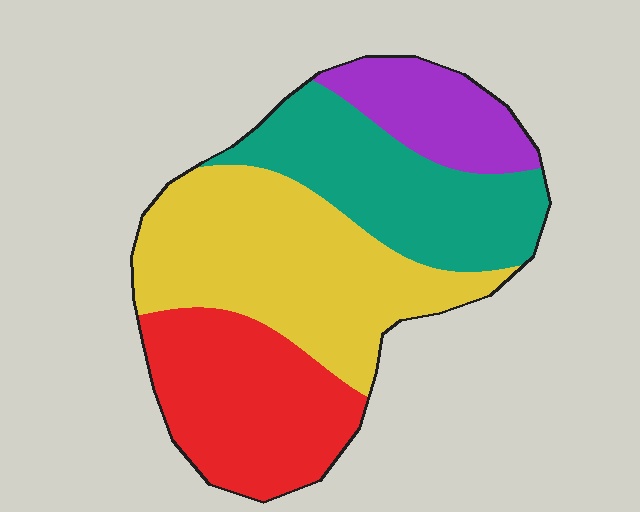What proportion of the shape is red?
Red takes up about one quarter (1/4) of the shape.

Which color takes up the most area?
Yellow, at roughly 35%.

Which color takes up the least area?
Purple, at roughly 15%.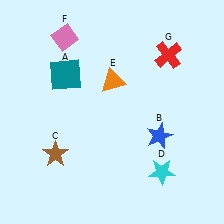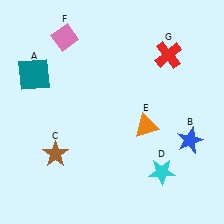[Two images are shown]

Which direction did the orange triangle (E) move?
The orange triangle (E) moved down.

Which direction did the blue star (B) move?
The blue star (B) moved right.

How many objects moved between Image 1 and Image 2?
3 objects moved between the two images.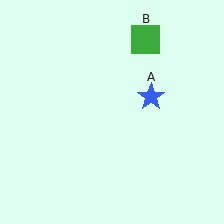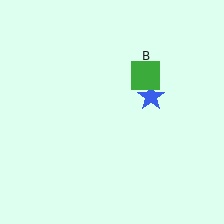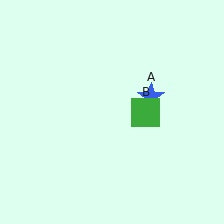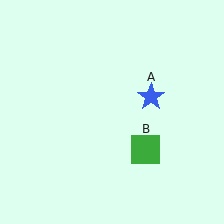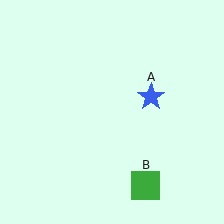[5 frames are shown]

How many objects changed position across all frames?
1 object changed position: green square (object B).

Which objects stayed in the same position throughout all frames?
Blue star (object A) remained stationary.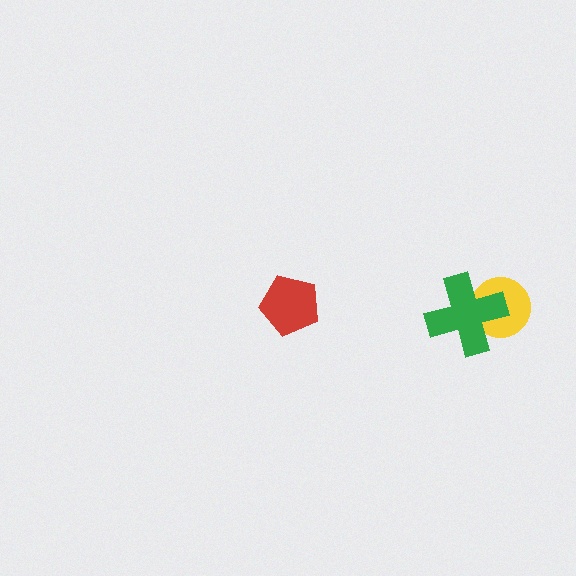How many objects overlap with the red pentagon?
0 objects overlap with the red pentagon.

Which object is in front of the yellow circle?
The green cross is in front of the yellow circle.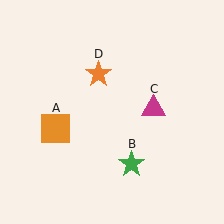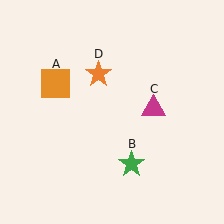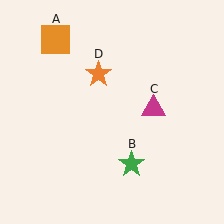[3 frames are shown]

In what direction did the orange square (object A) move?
The orange square (object A) moved up.